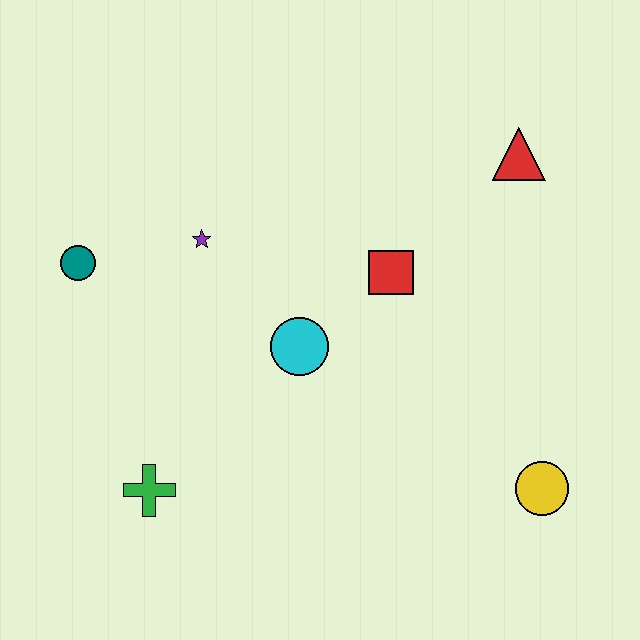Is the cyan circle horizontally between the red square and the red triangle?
No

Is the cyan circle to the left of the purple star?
No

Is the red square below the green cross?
No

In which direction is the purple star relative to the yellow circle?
The purple star is to the left of the yellow circle.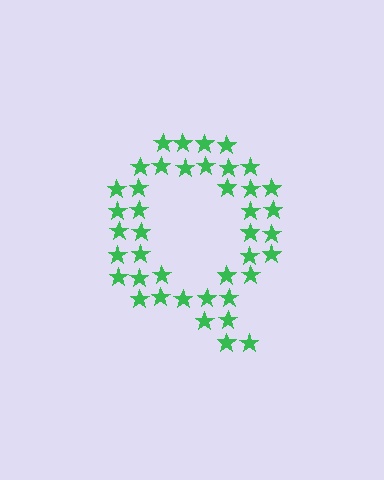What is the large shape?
The large shape is the letter Q.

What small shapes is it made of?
It is made of small stars.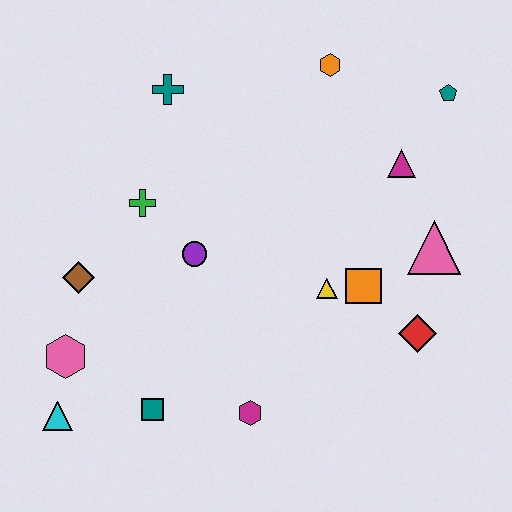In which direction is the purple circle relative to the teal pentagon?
The purple circle is to the left of the teal pentagon.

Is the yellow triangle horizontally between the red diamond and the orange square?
No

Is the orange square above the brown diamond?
No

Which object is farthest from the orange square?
The cyan triangle is farthest from the orange square.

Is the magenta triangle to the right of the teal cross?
Yes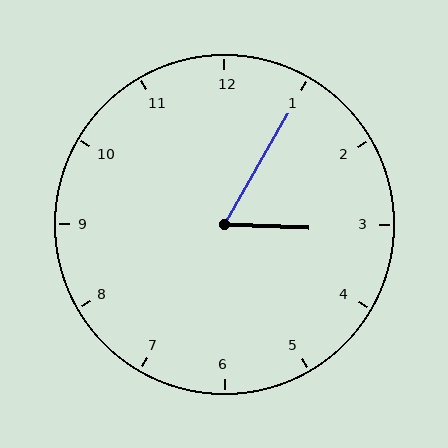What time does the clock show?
3:05.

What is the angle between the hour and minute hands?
Approximately 62 degrees.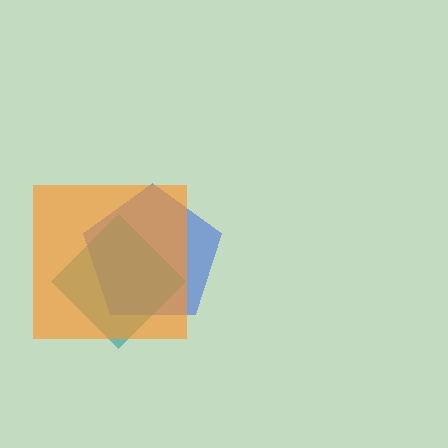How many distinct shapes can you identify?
There are 3 distinct shapes: a blue pentagon, a teal diamond, an orange square.